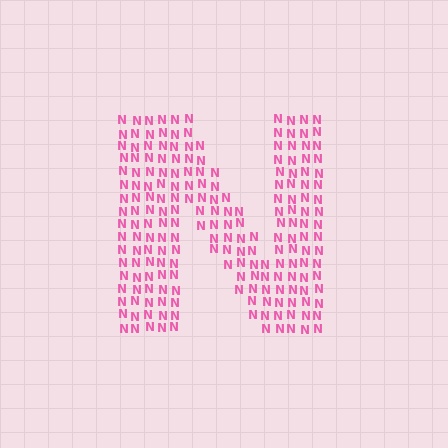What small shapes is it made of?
It is made of small letter N's.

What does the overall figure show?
The overall figure shows the letter N.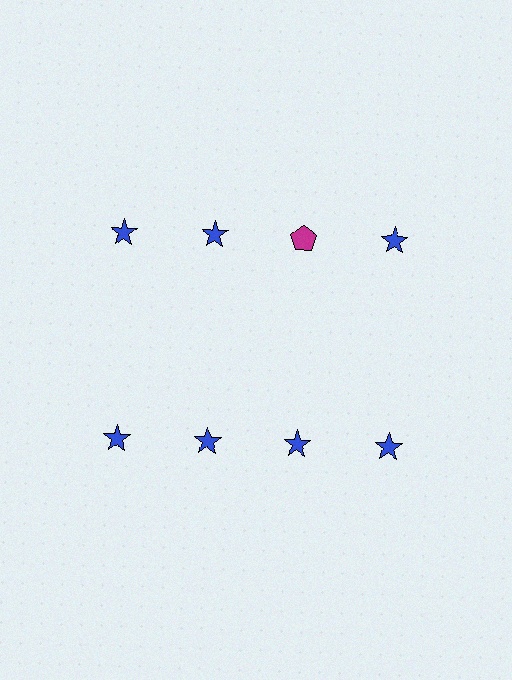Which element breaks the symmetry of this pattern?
The magenta pentagon in the top row, center column breaks the symmetry. All other shapes are blue stars.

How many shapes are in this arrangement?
There are 8 shapes arranged in a grid pattern.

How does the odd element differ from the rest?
It differs in both color (magenta instead of blue) and shape (pentagon instead of star).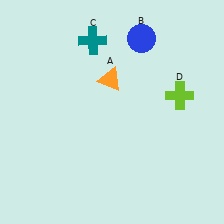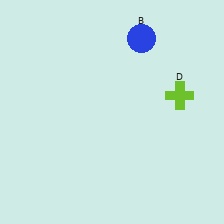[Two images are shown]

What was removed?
The teal cross (C), the orange triangle (A) were removed in Image 2.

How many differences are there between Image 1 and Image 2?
There are 2 differences between the two images.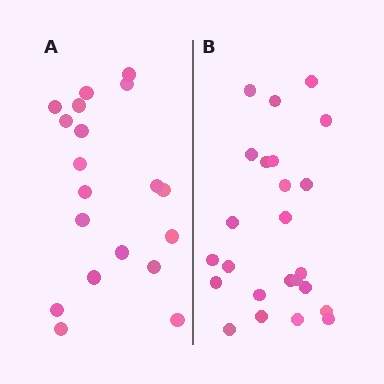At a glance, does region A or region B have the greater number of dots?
Region B (the right region) has more dots.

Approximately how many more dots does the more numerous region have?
Region B has about 5 more dots than region A.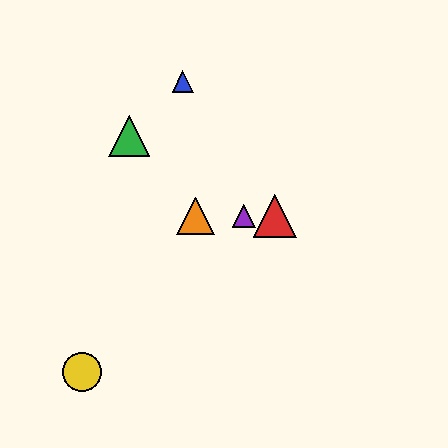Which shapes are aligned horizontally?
The red triangle, the purple triangle, the orange triangle are aligned horizontally.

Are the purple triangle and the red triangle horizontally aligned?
Yes, both are at y≈216.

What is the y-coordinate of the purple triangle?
The purple triangle is at y≈216.